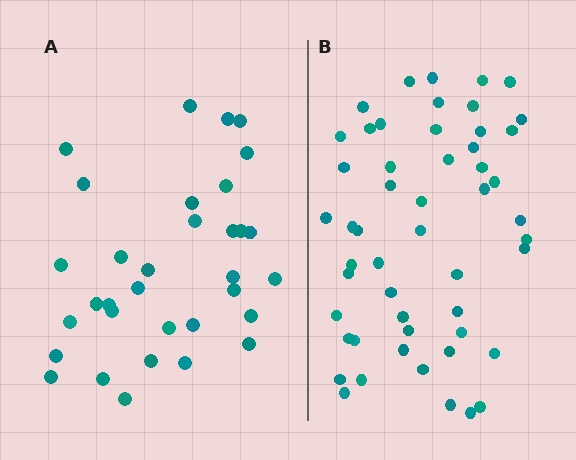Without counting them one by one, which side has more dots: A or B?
Region B (the right region) has more dots.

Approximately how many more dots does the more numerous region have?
Region B has approximately 20 more dots than region A.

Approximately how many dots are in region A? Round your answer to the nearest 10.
About 30 dots. (The exact count is 33, which rounds to 30.)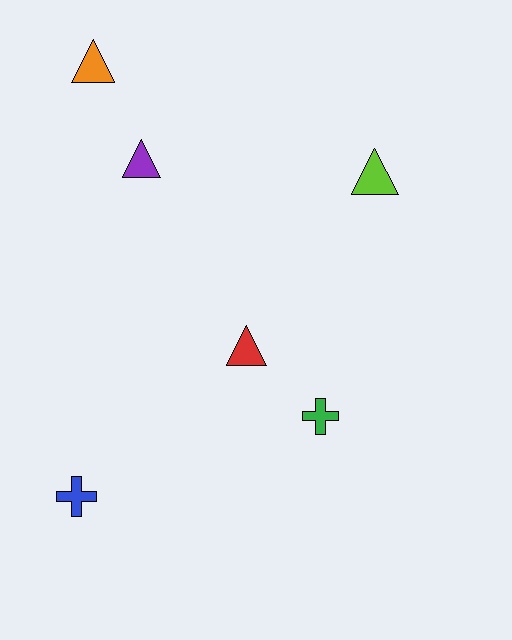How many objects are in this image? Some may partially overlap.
There are 6 objects.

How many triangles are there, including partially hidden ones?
There are 4 triangles.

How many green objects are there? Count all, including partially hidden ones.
There is 1 green object.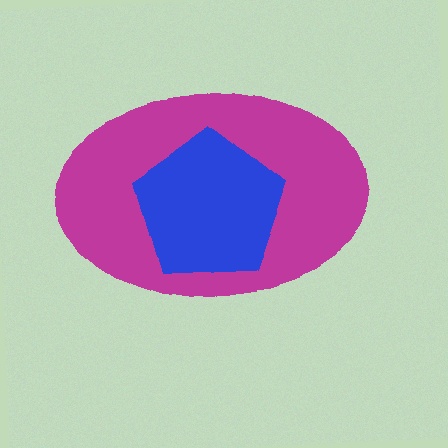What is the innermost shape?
The blue pentagon.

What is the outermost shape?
The magenta ellipse.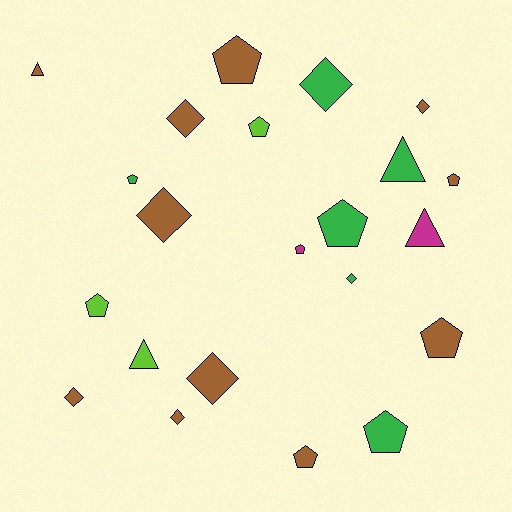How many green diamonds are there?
There are 2 green diamonds.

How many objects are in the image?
There are 22 objects.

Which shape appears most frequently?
Pentagon, with 10 objects.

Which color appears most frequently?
Brown, with 11 objects.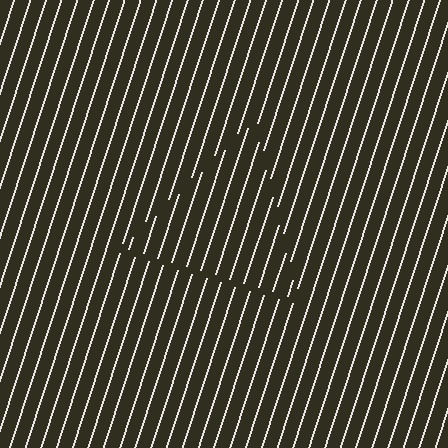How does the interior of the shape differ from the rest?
The interior of the shape contains the same grating, shifted by half a period — the contour is defined by the phase discontinuity where line-ends from the inner and outer gratings abut.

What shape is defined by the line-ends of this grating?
An illusory triangle. The interior of the shape contains the same grating, shifted by half a period — the contour is defined by the phase discontinuity where line-ends from the inner and outer gratings abut.